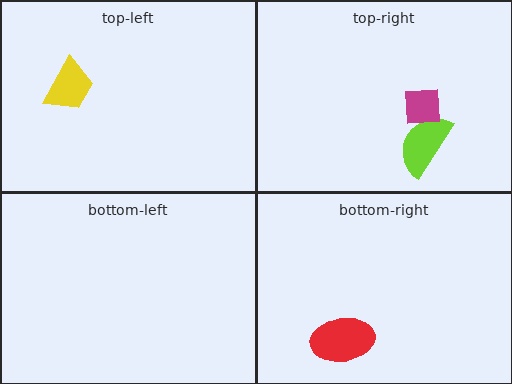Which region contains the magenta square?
The top-right region.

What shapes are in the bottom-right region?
The red ellipse.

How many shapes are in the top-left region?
1.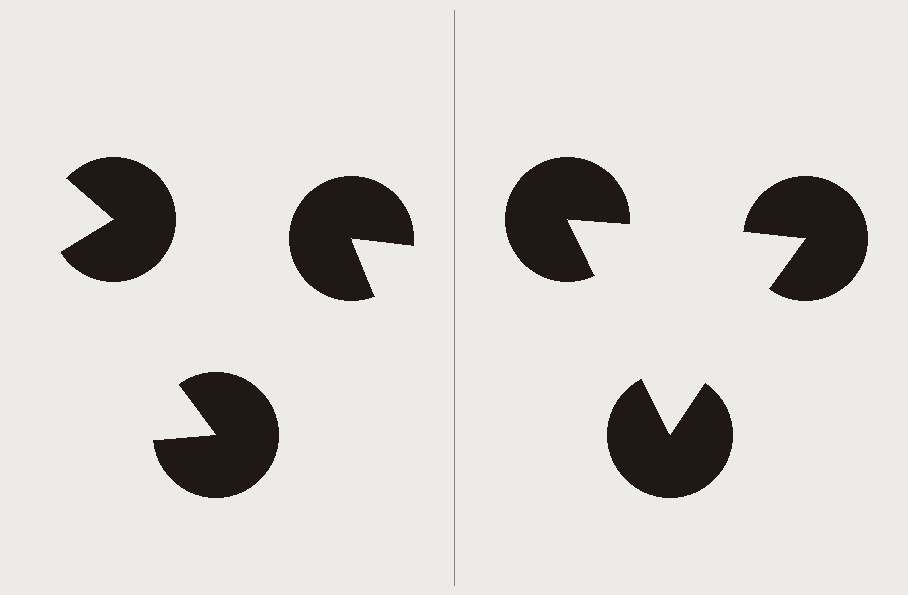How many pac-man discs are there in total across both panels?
6 — 3 on each side.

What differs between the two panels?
The pac-man discs are positioned identically on both sides; only the wedge orientations differ. On the right they align to a triangle; on the left they are misaligned.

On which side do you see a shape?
An illusory triangle appears on the right side. On the left side the wedge cuts are rotated, so no coherent shape forms.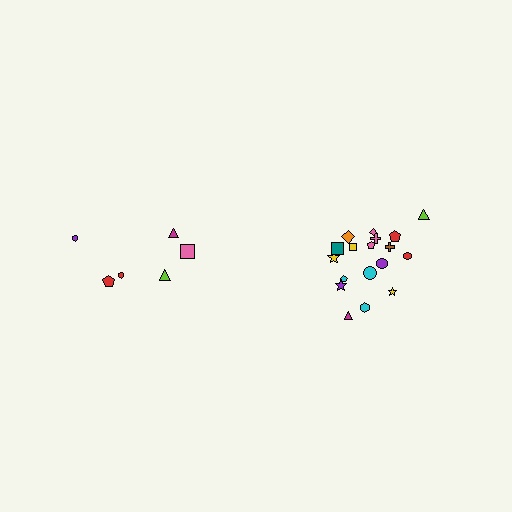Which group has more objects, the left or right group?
The right group.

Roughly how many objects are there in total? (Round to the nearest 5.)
Roughly 25 objects in total.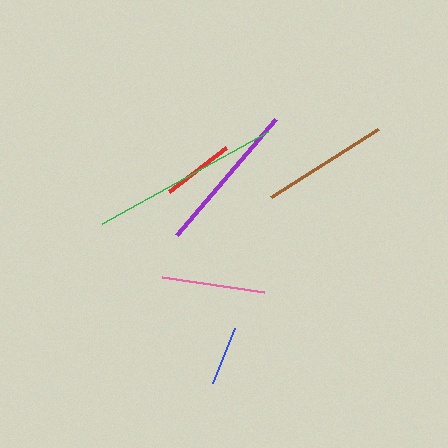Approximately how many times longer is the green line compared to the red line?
The green line is approximately 2.6 times the length of the red line.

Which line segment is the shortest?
The blue line is the shortest at approximately 60 pixels.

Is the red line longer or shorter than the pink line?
The pink line is longer than the red line.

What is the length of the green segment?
The green segment is approximately 191 pixels long.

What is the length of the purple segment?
The purple segment is approximately 153 pixels long.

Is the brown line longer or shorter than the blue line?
The brown line is longer than the blue line.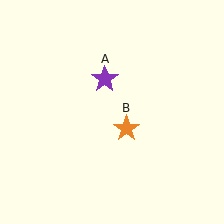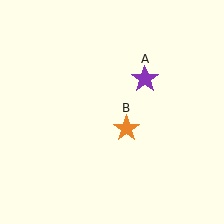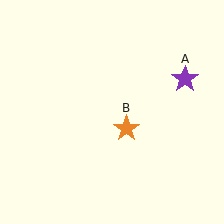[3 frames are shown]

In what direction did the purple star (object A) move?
The purple star (object A) moved right.